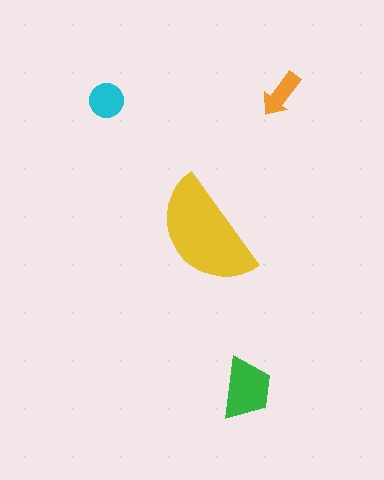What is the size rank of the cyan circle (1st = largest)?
3rd.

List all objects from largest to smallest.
The yellow semicircle, the green trapezoid, the cyan circle, the orange arrow.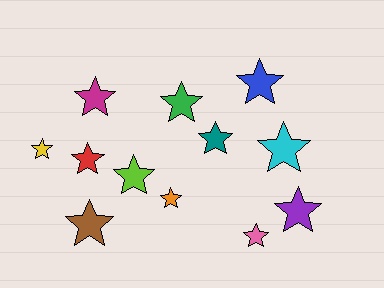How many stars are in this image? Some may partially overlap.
There are 12 stars.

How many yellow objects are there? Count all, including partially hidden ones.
There is 1 yellow object.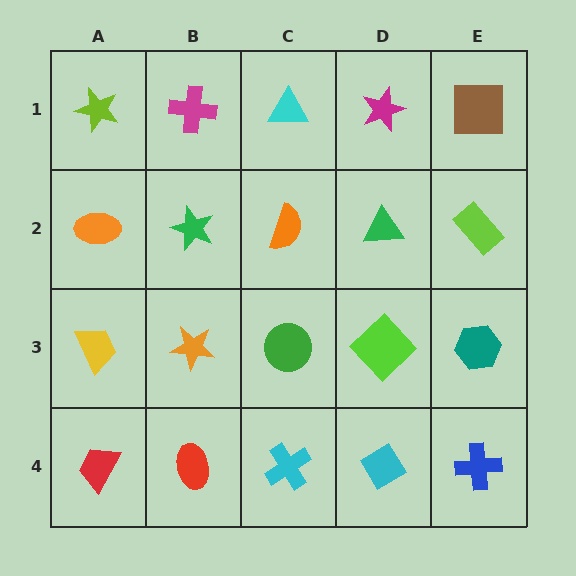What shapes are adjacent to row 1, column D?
A green triangle (row 2, column D), a cyan triangle (row 1, column C), a brown square (row 1, column E).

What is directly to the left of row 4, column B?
A red trapezoid.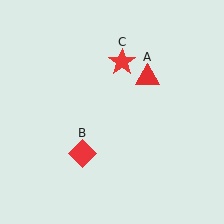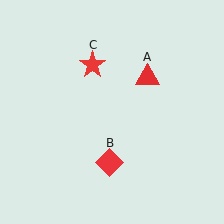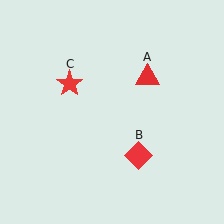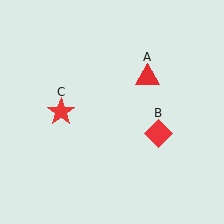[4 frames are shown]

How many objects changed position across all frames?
2 objects changed position: red diamond (object B), red star (object C).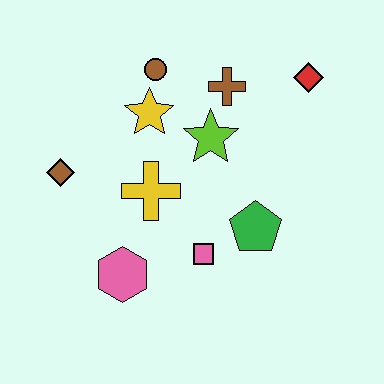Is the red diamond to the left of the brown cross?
No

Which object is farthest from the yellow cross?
The red diamond is farthest from the yellow cross.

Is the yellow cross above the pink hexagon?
Yes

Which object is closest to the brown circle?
The yellow star is closest to the brown circle.